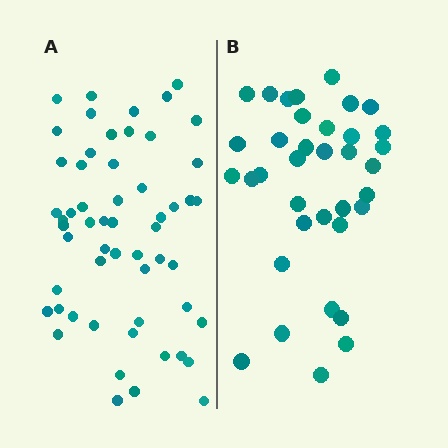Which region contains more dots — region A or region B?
Region A (the left region) has more dots.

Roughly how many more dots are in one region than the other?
Region A has approximately 20 more dots than region B.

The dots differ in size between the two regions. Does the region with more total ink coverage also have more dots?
No. Region B has more total ink coverage because its dots are larger, but region A actually contains more individual dots. Total area can be misleading — the number of items is what matters here.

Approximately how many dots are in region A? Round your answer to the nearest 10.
About 60 dots. (The exact count is 56, which rounds to 60.)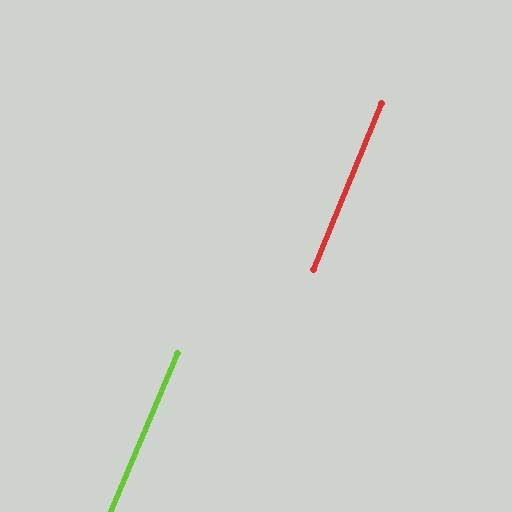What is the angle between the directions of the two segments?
Approximately 0 degrees.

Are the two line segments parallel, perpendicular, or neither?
Parallel — their directions differ by only 0.5°.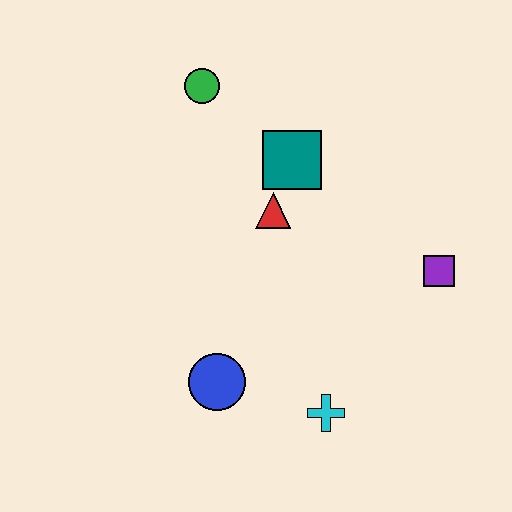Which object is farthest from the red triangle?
The cyan cross is farthest from the red triangle.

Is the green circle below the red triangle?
No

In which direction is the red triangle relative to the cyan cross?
The red triangle is above the cyan cross.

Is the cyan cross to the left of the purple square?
Yes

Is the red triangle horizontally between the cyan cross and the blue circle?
Yes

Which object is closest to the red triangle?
The teal square is closest to the red triangle.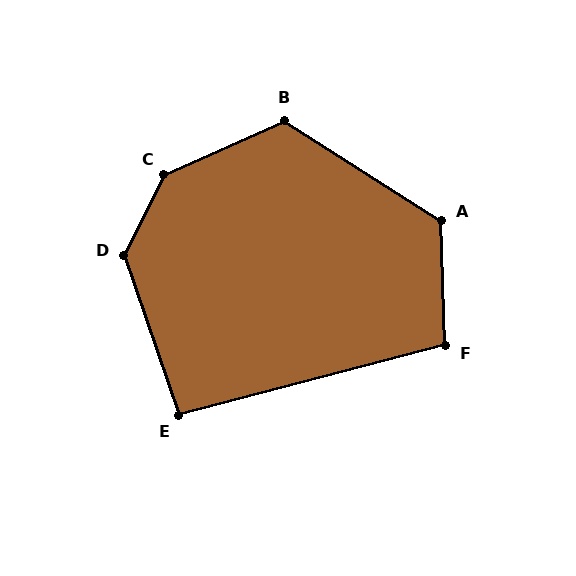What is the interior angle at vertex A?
Approximately 124 degrees (obtuse).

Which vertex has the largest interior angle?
C, at approximately 141 degrees.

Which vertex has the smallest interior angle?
E, at approximately 95 degrees.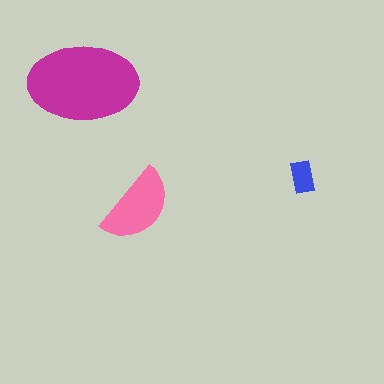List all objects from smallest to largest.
The blue rectangle, the pink semicircle, the magenta ellipse.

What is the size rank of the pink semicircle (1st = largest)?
2nd.